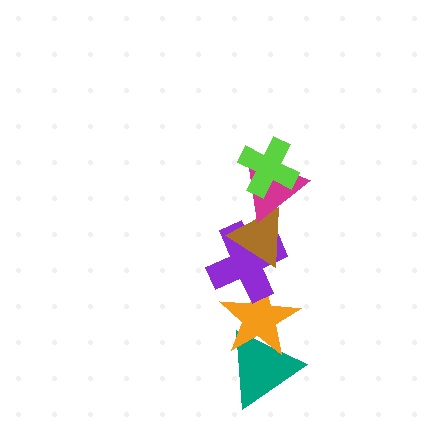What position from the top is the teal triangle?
The teal triangle is 6th from the top.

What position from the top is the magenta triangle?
The magenta triangle is 2nd from the top.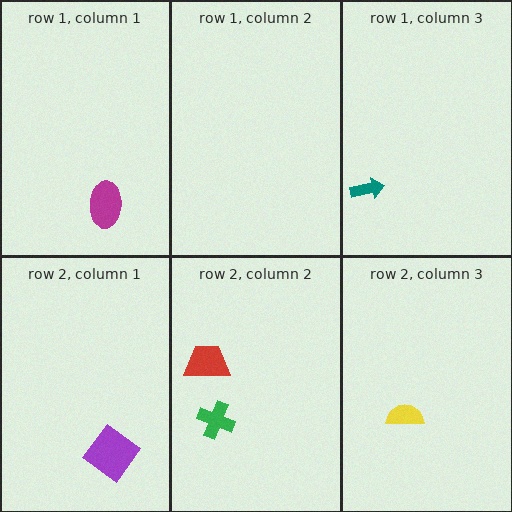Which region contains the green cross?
The row 2, column 2 region.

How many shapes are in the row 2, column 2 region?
2.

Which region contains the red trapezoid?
The row 2, column 2 region.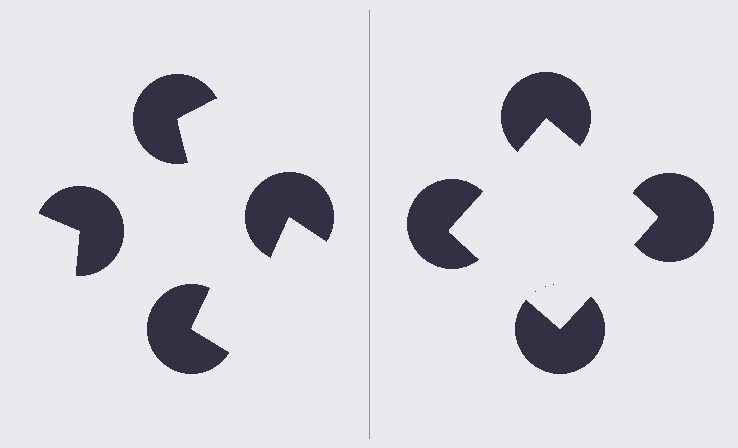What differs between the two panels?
The pac-man discs are positioned identically on both sides; only the wedge orientations differ. On the right they align to a square; on the left they are misaligned.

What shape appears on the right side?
An illusory square.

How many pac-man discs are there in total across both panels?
8 — 4 on each side.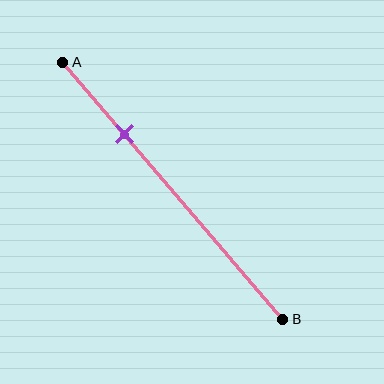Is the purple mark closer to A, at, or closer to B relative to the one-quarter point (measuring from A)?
The purple mark is approximately at the one-quarter point of segment AB.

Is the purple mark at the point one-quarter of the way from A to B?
Yes, the mark is approximately at the one-quarter point.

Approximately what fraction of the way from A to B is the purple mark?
The purple mark is approximately 30% of the way from A to B.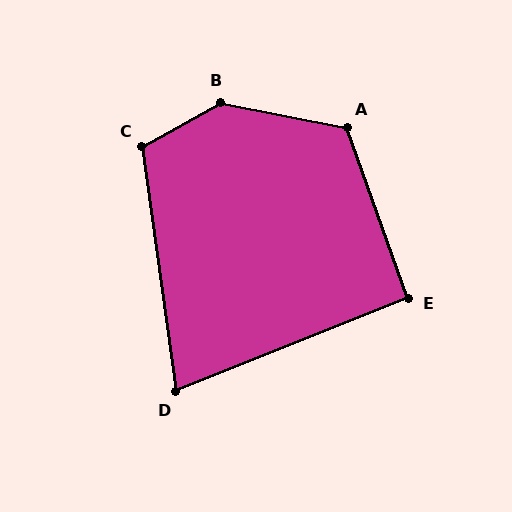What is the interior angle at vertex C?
Approximately 112 degrees (obtuse).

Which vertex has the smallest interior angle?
D, at approximately 76 degrees.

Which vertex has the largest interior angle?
B, at approximately 139 degrees.